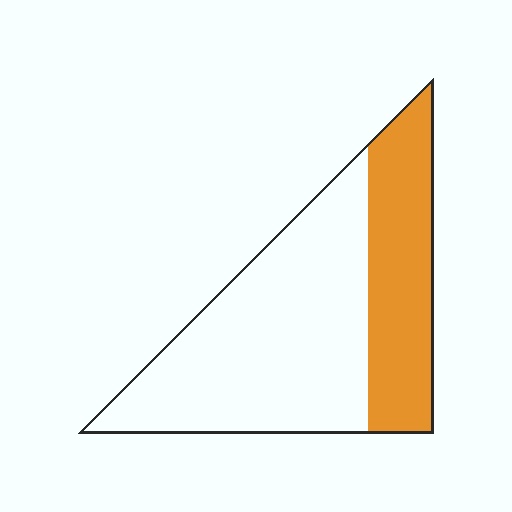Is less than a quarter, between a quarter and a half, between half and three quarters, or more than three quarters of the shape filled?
Between a quarter and a half.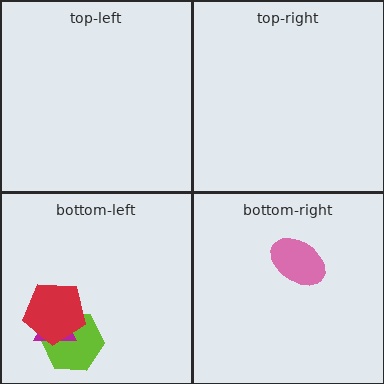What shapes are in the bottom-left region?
The lime hexagon, the magenta triangle, the red pentagon.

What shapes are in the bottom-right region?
The pink ellipse.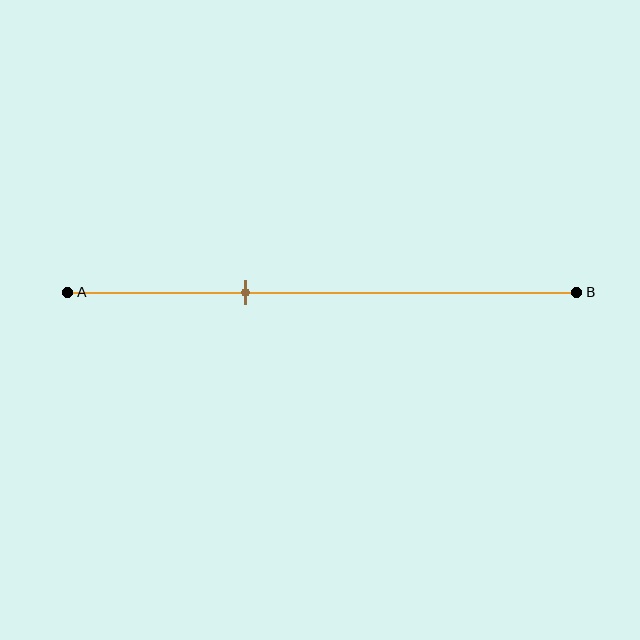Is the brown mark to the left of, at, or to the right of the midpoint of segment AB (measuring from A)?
The brown mark is to the left of the midpoint of segment AB.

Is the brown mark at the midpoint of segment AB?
No, the mark is at about 35% from A, not at the 50% midpoint.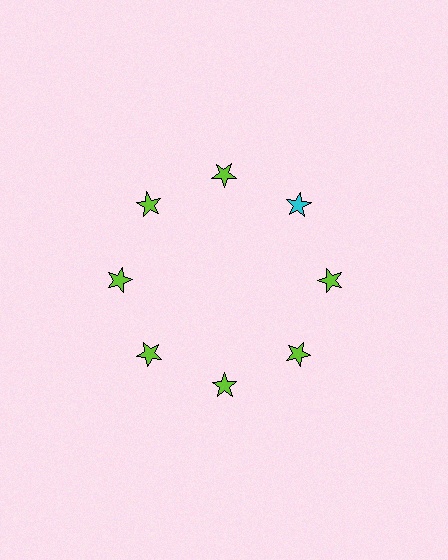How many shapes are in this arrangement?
There are 8 shapes arranged in a ring pattern.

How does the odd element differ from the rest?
It has a different color: cyan instead of lime.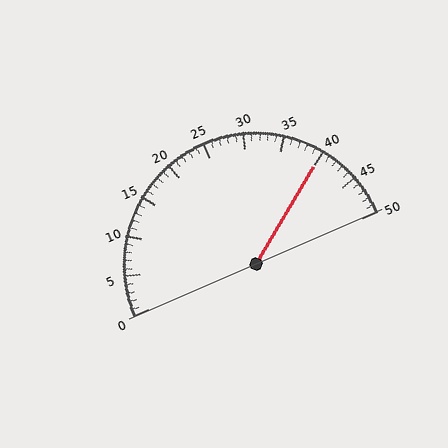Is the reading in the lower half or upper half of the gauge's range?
The reading is in the upper half of the range (0 to 50).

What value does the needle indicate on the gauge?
The needle indicates approximately 40.